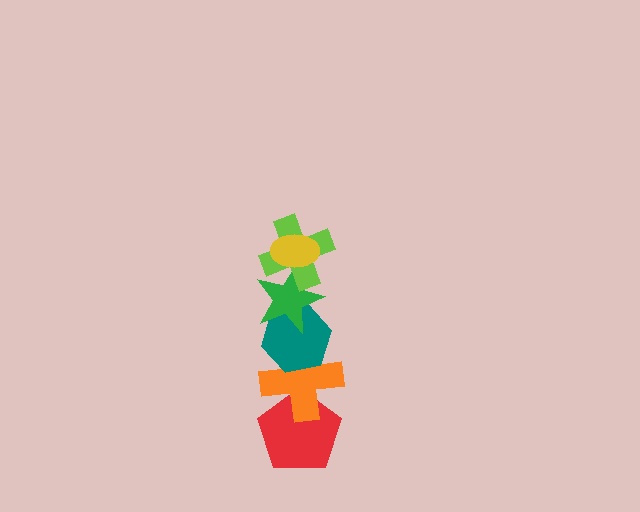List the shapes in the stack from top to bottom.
From top to bottom: the yellow ellipse, the lime cross, the green star, the teal hexagon, the orange cross, the red pentagon.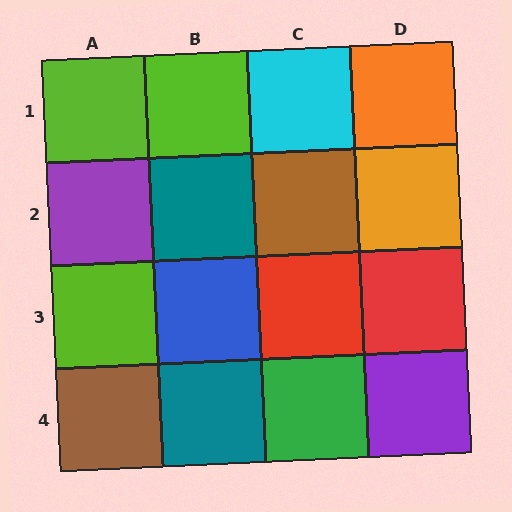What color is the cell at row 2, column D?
Orange.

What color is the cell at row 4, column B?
Teal.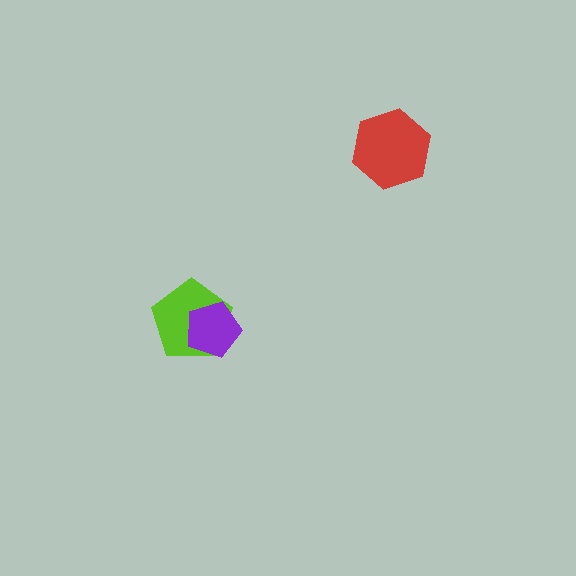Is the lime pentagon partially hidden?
Yes, it is partially covered by another shape.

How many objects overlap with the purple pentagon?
1 object overlaps with the purple pentagon.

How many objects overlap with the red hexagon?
0 objects overlap with the red hexagon.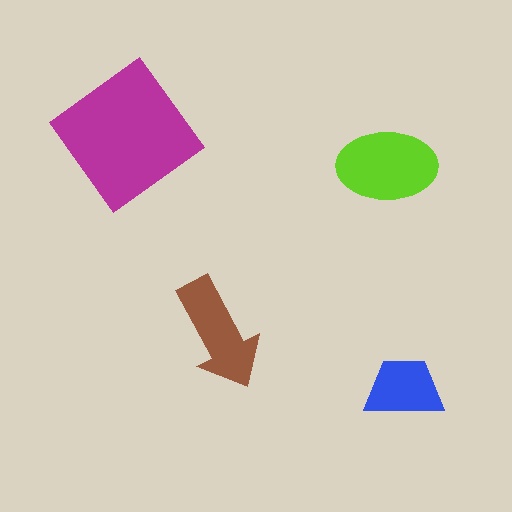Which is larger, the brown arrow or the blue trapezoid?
The brown arrow.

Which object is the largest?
The magenta diamond.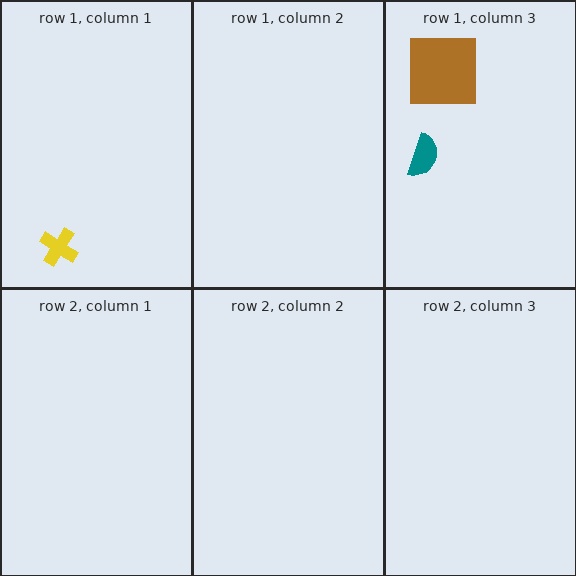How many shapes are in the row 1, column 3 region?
2.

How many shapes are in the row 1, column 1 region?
1.